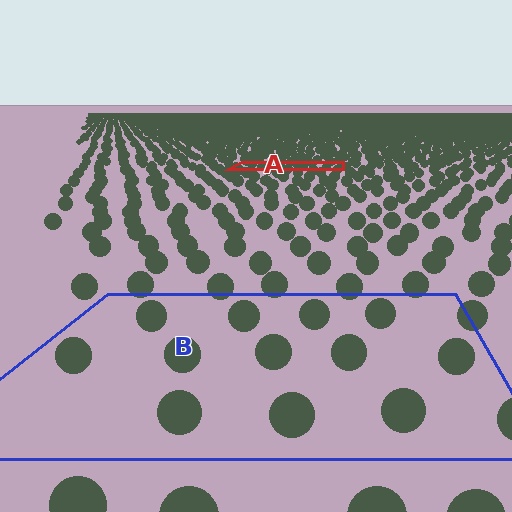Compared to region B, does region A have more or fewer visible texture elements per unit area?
Region A has more texture elements per unit area — they are packed more densely because it is farther away.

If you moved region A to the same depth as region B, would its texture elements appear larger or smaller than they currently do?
They would appear larger. At a closer depth, the same texture elements are projected at a bigger on-screen size.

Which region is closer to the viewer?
Region B is closer. The texture elements there are larger and more spread out.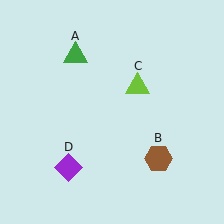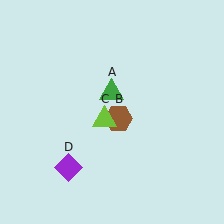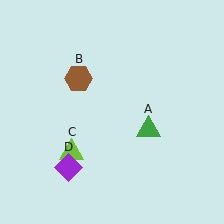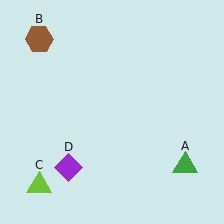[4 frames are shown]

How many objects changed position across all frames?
3 objects changed position: green triangle (object A), brown hexagon (object B), lime triangle (object C).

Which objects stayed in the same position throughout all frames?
Purple diamond (object D) remained stationary.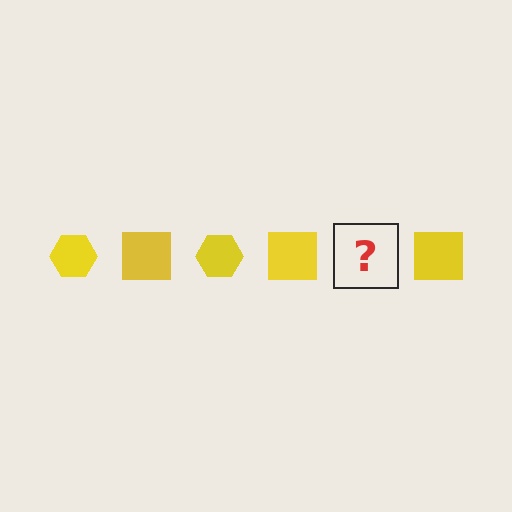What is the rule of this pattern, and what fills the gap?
The rule is that the pattern cycles through hexagon, square shapes in yellow. The gap should be filled with a yellow hexagon.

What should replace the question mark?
The question mark should be replaced with a yellow hexagon.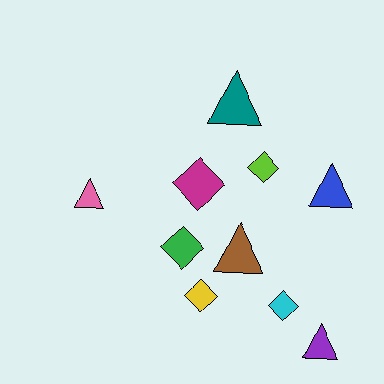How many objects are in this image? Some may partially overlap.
There are 10 objects.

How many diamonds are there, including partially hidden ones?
There are 5 diamonds.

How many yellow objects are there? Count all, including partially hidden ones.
There is 1 yellow object.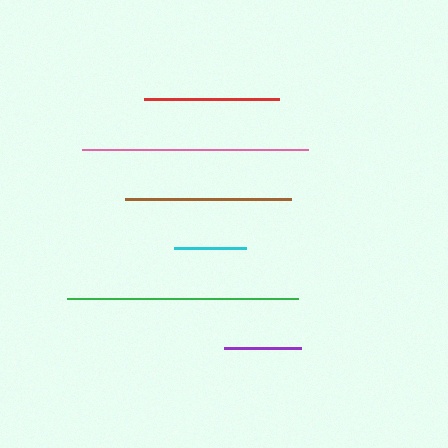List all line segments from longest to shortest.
From longest to shortest: green, pink, brown, red, purple, cyan.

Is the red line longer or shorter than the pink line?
The pink line is longer than the red line.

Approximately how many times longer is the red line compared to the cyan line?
The red line is approximately 1.9 times the length of the cyan line.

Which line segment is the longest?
The green line is the longest at approximately 231 pixels.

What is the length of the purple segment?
The purple segment is approximately 77 pixels long.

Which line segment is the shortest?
The cyan line is the shortest at approximately 72 pixels.